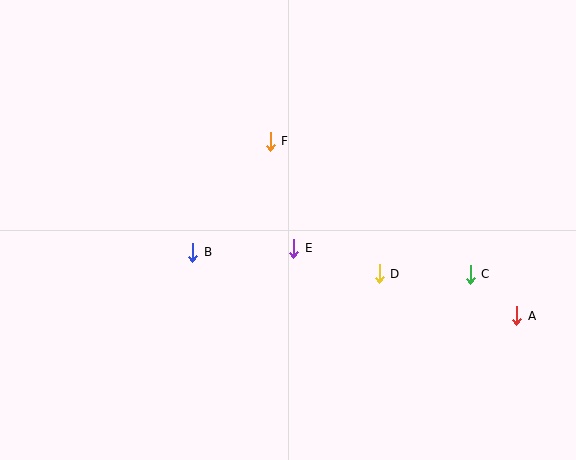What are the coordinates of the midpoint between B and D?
The midpoint between B and D is at (286, 263).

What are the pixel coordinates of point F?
Point F is at (270, 141).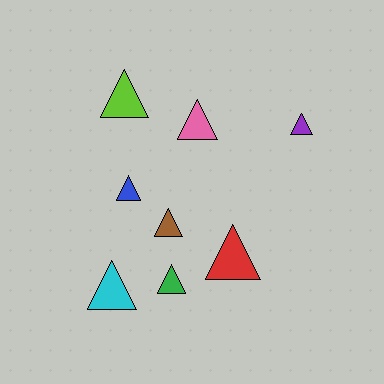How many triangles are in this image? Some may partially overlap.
There are 8 triangles.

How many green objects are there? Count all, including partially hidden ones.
There is 1 green object.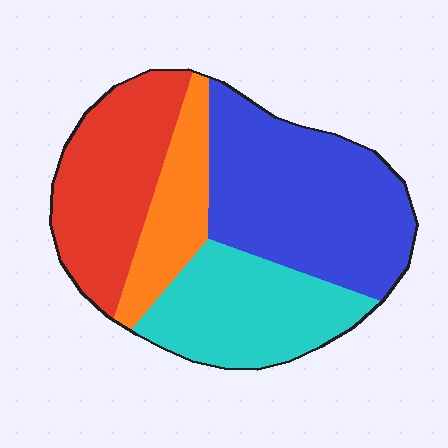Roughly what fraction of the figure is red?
Red covers about 25% of the figure.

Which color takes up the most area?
Blue, at roughly 35%.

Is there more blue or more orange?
Blue.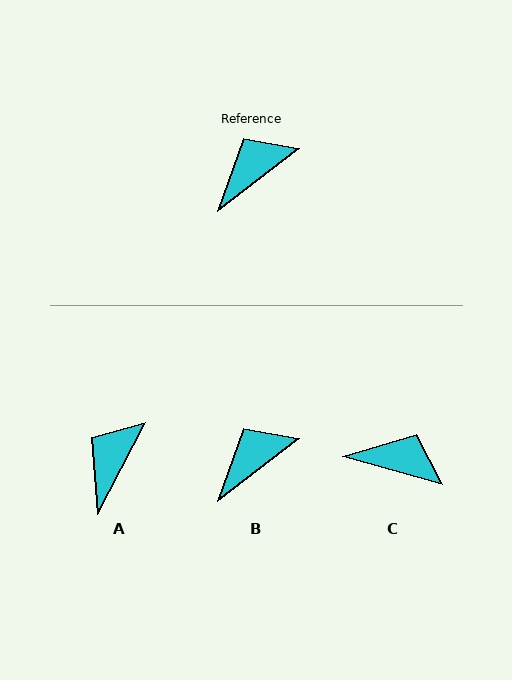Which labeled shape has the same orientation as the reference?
B.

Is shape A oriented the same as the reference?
No, it is off by about 25 degrees.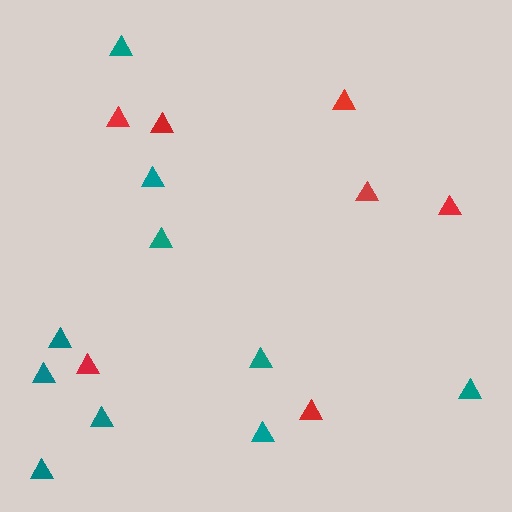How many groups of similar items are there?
There are 2 groups: one group of red triangles (7) and one group of teal triangles (10).